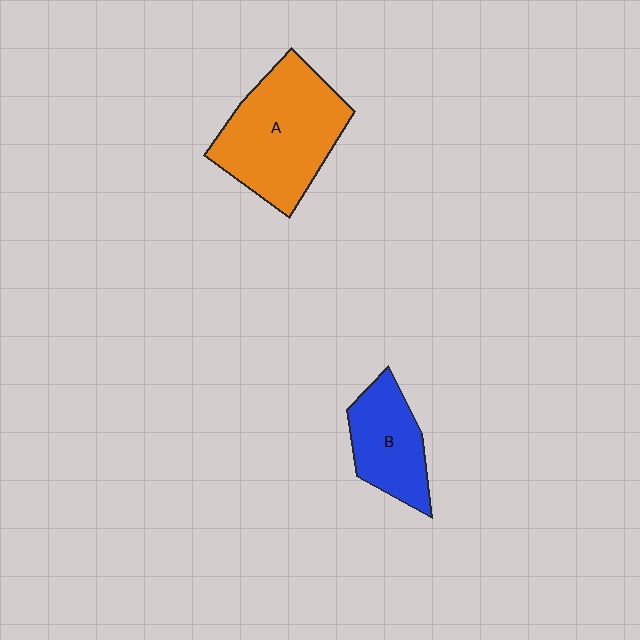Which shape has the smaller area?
Shape B (blue).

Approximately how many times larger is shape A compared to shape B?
Approximately 1.7 times.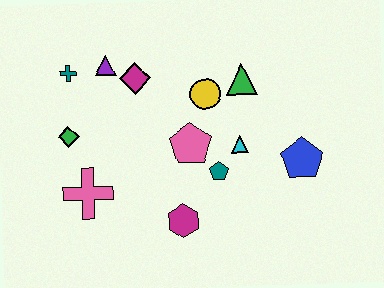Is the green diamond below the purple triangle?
Yes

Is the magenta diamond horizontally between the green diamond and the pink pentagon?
Yes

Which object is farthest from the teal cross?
The blue pentagon is farthest from the teal cross.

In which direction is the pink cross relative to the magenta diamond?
The pink cross is below the magenta diamond.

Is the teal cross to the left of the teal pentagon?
Yes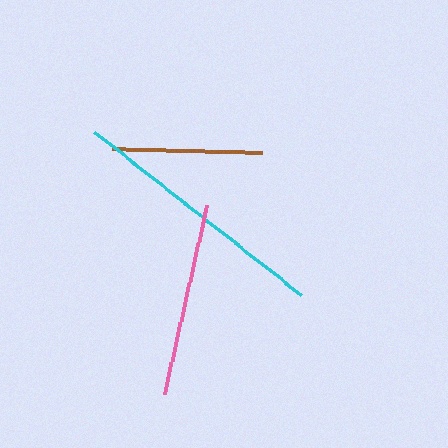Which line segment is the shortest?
The brown line is the shortest at approximately 150 pixels.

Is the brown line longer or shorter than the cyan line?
The cyan line is longer than the brown line.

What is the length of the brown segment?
The brown segment is approximately 150 pixels long.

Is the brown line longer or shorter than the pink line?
The pink line is longer than the brown line.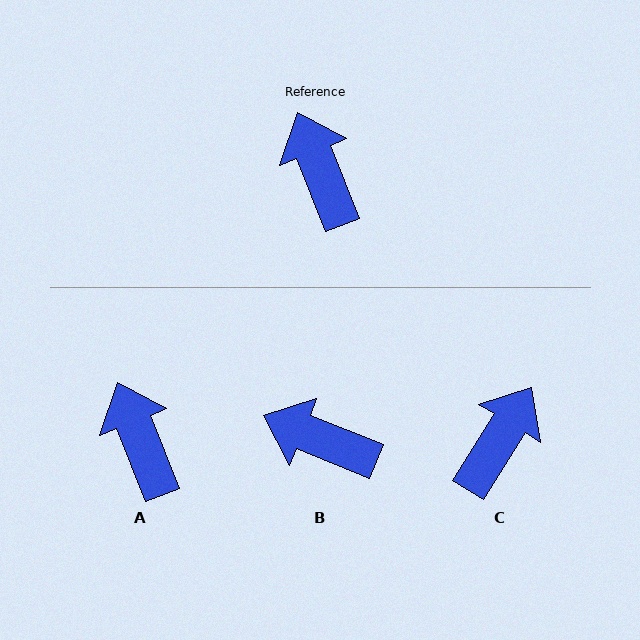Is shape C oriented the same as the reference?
No, it is off by about 53 degrees.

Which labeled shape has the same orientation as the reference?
A.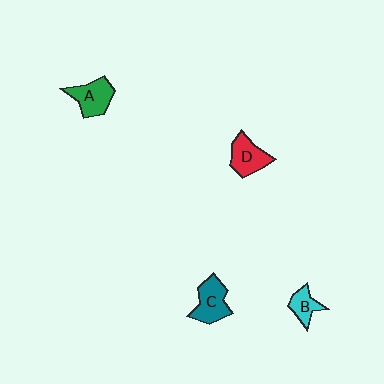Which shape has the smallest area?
Shape B (cyan).